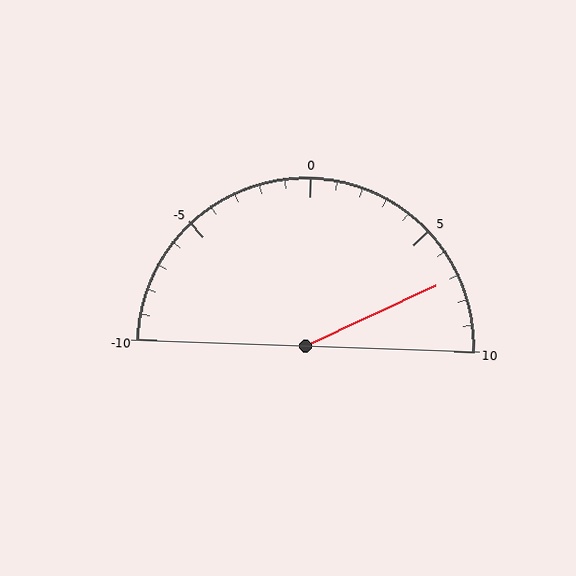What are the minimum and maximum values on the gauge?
The gauge ranges from -10 to 10.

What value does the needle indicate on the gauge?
The needle indicates approximately 7.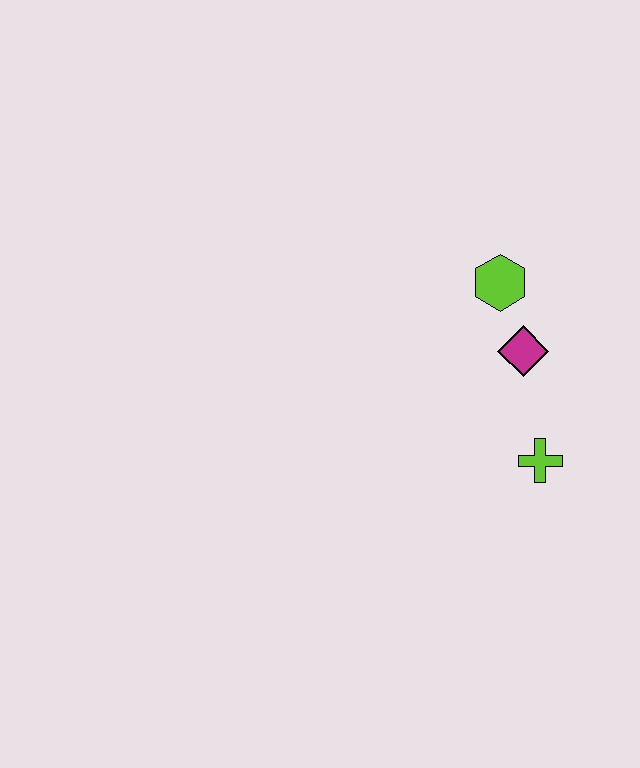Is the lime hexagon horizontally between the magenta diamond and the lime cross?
No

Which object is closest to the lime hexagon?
The magenta diamond is closest to the lime hexagon.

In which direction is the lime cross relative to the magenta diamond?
The lime cross is below the magenta diamond.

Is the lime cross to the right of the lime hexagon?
Yes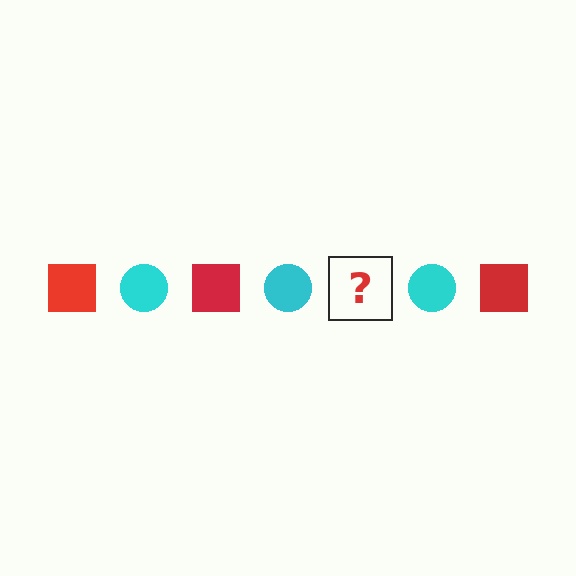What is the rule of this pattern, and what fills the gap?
The rule is that the pattern alternates between red square and cyan circle. The gap should be filled with a red square.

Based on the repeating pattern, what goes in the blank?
The blank should be a red square.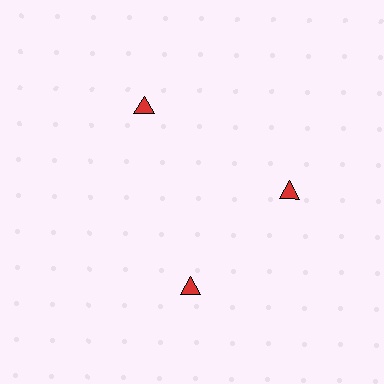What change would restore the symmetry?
The symmetry would be restored by rotating it back into even spacing with its neighbors so that all 3 triangles sit at equal angles and equal distance from the center.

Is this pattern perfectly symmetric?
No. The 3 red triangles are arranged in a ring, but one element near the 7 o'clock position is rotated out of alignment along the ring, breaking the 3-fold rotational symmetry.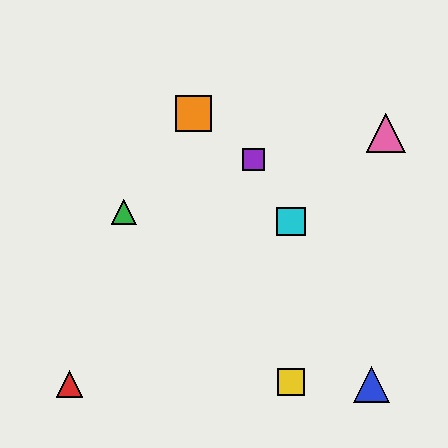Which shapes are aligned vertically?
The yellow square, the cyan square are aligned vertically.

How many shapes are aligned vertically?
2 shapes (the yellow square, the cyan square) are aligned vertically.